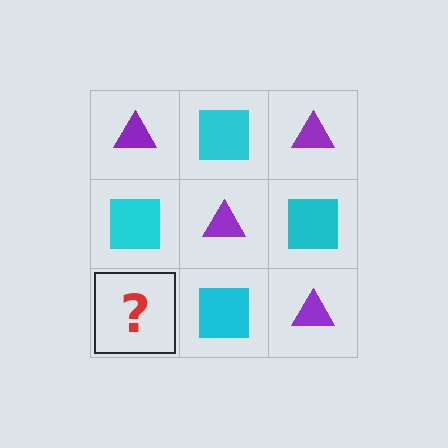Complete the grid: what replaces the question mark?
The question mark should be replaced with a purple triangle.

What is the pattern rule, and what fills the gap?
The rule is that it alternates purple triangle and cyan square in a checkerboard pattern. The gap should be filled with a purple triangle.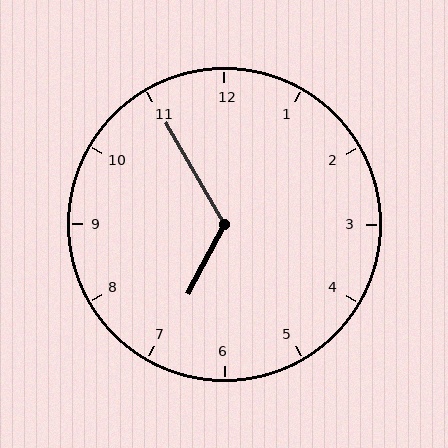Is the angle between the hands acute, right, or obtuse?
It is obtuse.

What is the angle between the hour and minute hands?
Approximately 122 degrees.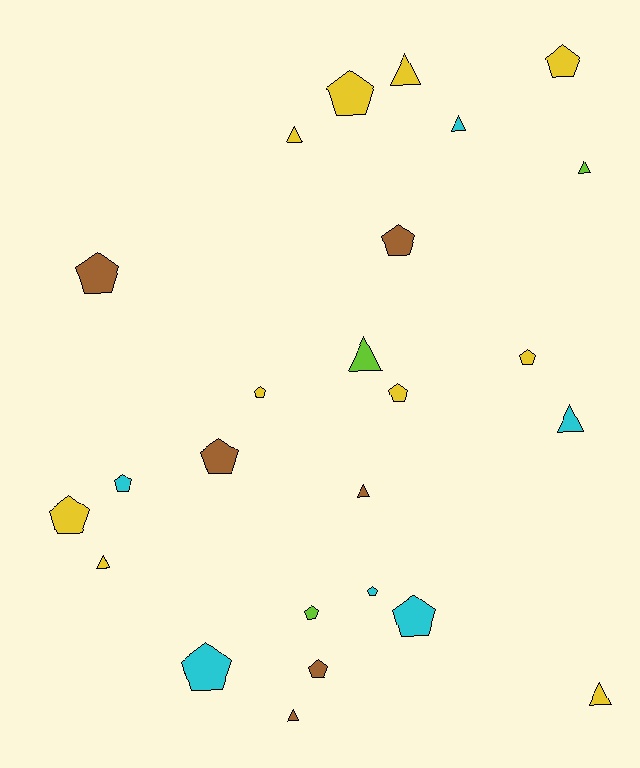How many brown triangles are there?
There are 2 brown triangles.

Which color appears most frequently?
Yellow, with 10 objects.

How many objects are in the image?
There are 25 objects.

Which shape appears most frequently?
Pentagon, with 15 objects.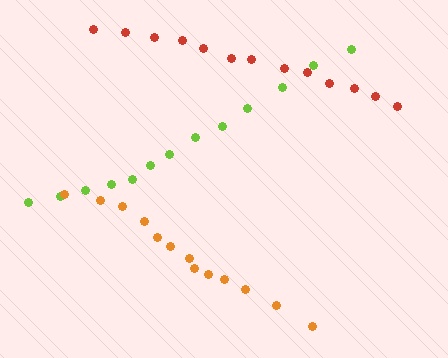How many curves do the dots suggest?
There are 3 distinct paths.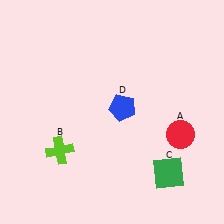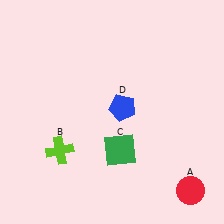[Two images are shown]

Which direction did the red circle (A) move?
The red circle (A) moved down.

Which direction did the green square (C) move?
The green square (C) moved left.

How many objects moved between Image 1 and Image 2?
2 objects moved between the two images.